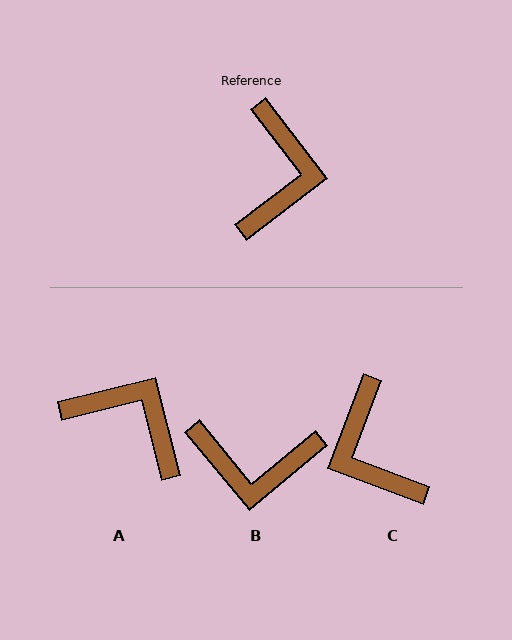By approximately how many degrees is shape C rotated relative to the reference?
Approximately 148 degrees clockwise.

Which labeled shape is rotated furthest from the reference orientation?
C, about 148 degrees away.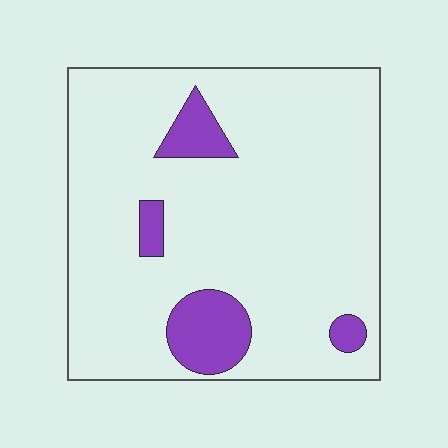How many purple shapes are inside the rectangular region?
4.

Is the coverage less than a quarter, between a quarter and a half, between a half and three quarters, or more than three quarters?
Less than a quarter.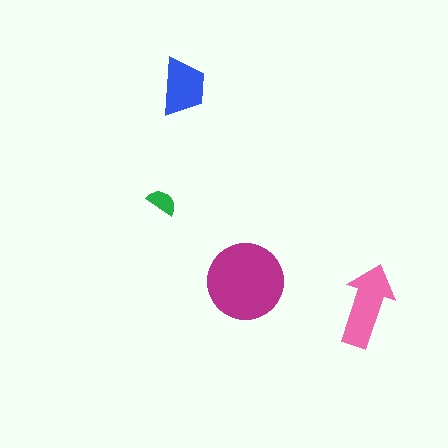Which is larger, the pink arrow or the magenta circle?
The magenta circle.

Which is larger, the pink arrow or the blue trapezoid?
The pink arrow.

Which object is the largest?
The magenta circle.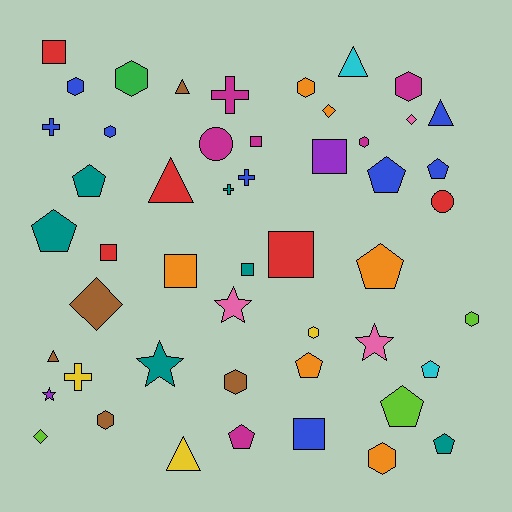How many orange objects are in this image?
There are 6 orange objects.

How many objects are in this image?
There are 50 objects.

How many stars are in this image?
There are 4 stars.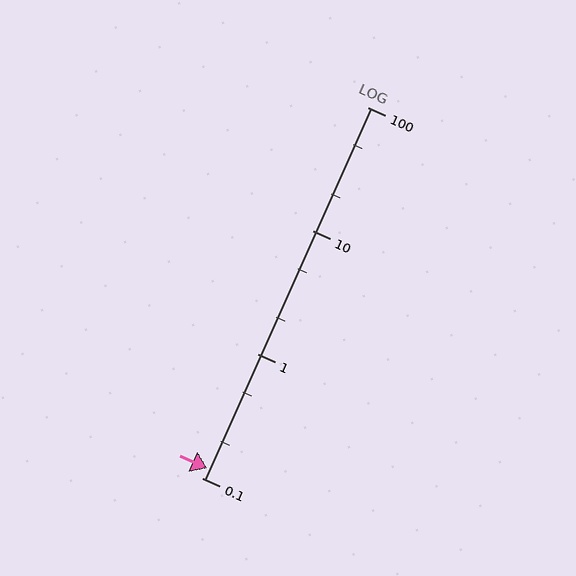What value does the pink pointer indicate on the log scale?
The pointer indicates approximately 0.12.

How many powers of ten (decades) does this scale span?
The scale spans 3 decades, from 0.1 to 100.